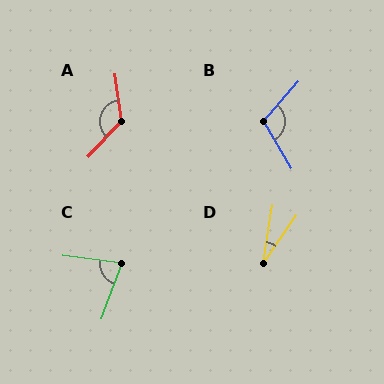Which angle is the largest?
A, at approximately 129 degrees.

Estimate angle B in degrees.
Approximately 108 degrees.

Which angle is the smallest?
D, at approximately 26 degrees.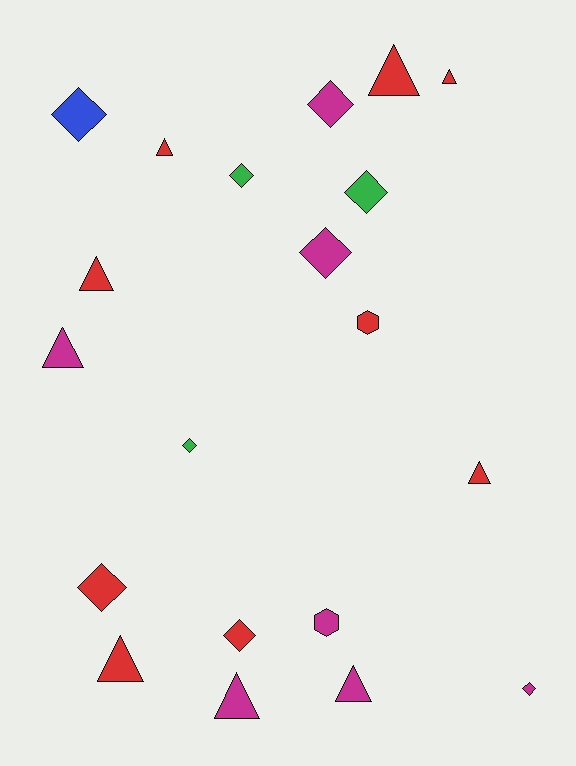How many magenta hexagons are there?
There is 1 magenta hexagon.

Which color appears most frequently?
Red, with 9 objects.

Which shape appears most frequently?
Triangle, with 9 objects.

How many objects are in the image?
There are 20 objects.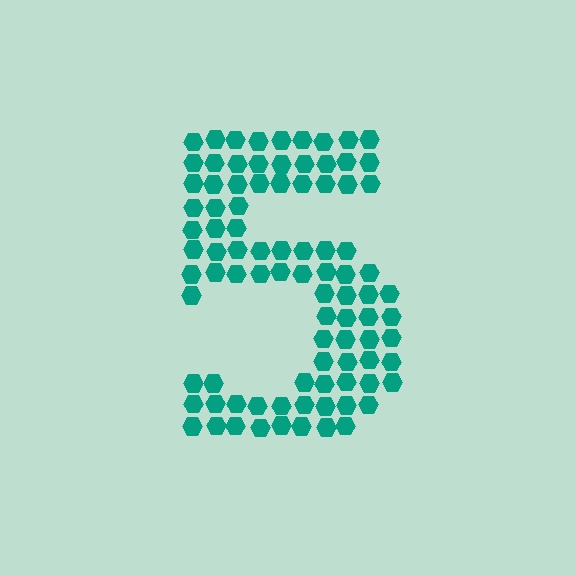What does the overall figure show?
The overall figure shows the digit 5.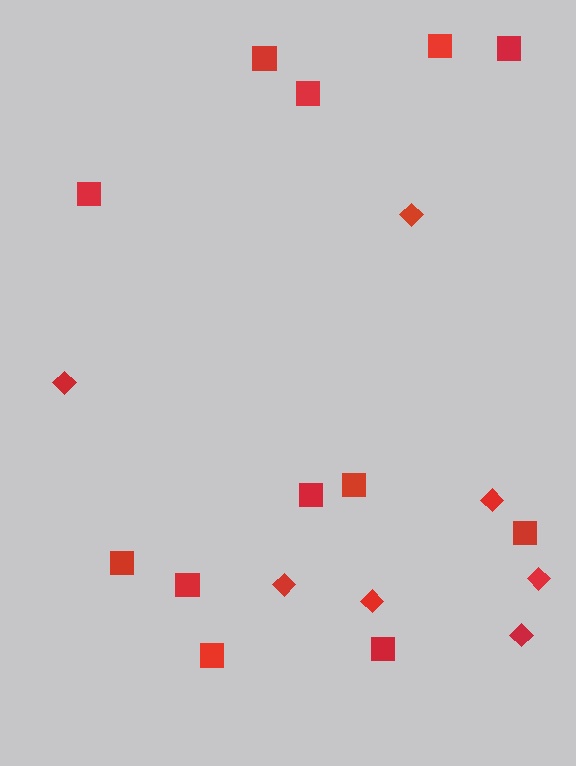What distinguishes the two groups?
There are 2 groups: one group of diamonds (7) and one group of squares (12).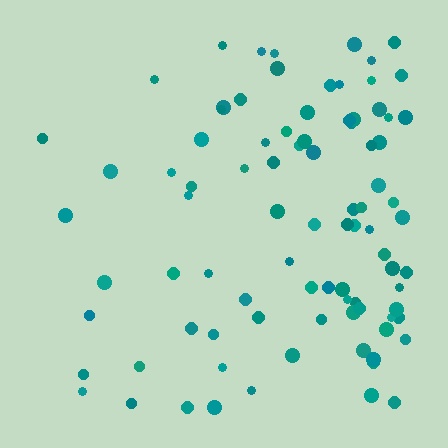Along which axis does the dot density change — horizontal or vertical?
Horizontal.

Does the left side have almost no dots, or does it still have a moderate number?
Still a moderate number, just noticeably fewer than the right.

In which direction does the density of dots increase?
From left to right, with the right side densest.